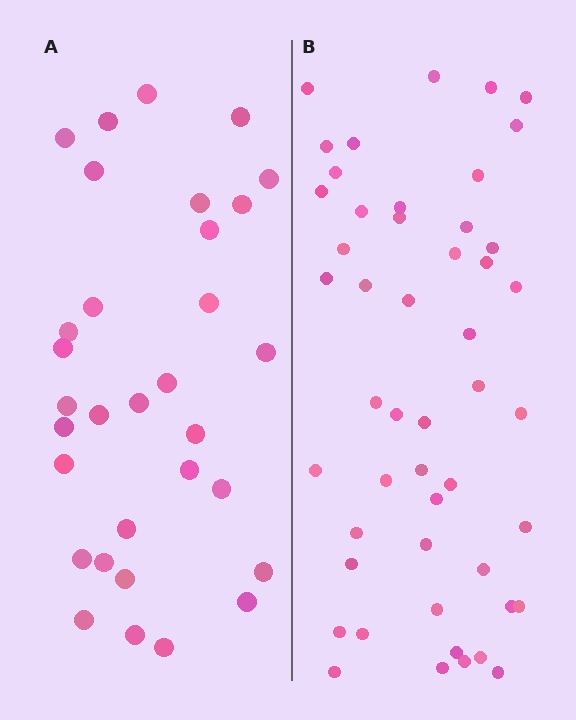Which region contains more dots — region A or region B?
Region B (the right region) has more dots.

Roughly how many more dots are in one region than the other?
Region B has approximately 15 more dots than region A.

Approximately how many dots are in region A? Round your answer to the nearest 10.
About 30 dots. (The exact count is 32, which rounds to 30.)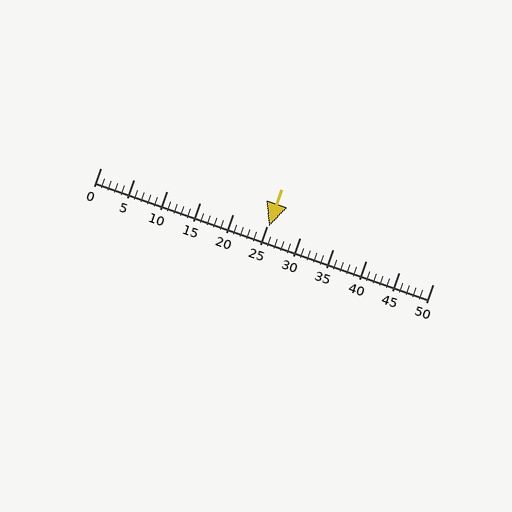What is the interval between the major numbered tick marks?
The major tick marks are spaced 5 units apart.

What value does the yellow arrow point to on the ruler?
The yellow arrow points to approximately 25.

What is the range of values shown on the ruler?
The ruler shows values from 0 to 50.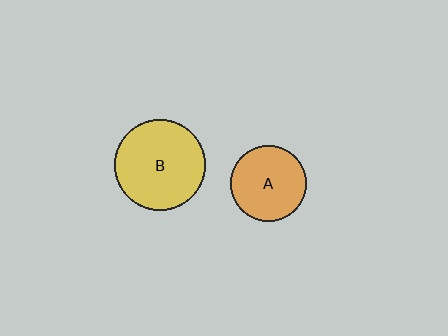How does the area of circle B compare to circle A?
Approximately 1.4 times.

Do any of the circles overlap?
No, none of the circles overlap.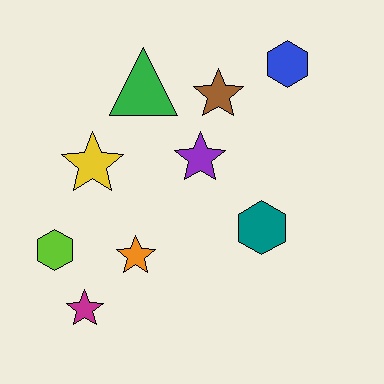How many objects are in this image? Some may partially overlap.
There are 9 objects.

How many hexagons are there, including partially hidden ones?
There are 3 hexagons.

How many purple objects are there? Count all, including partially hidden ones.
There is 1 purple object.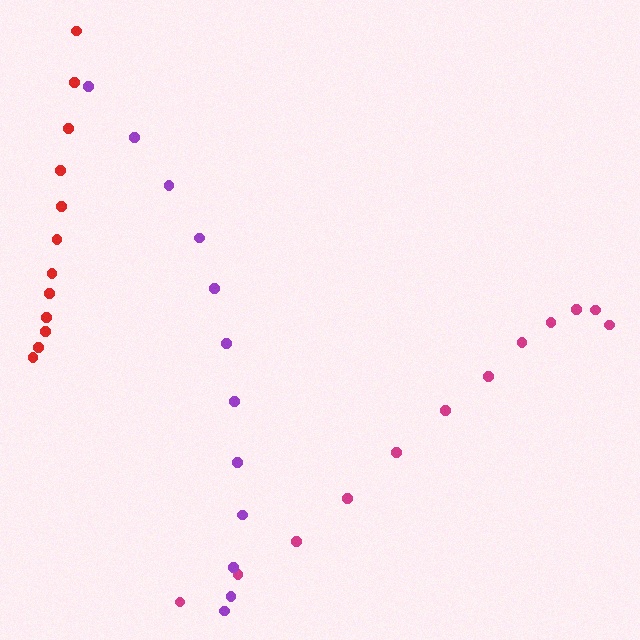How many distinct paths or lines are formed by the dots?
There are 3 distinct paths.